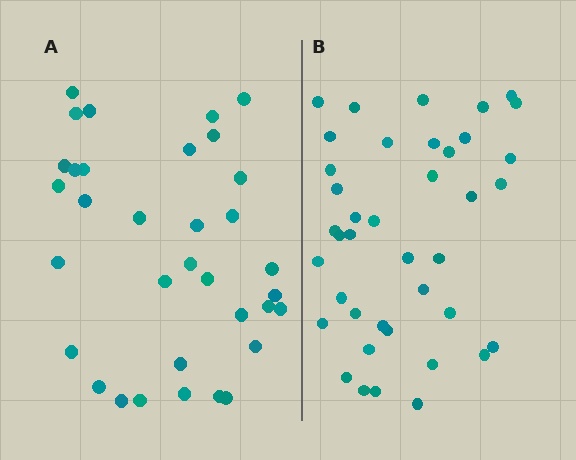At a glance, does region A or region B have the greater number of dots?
Region B (the right region) has more dots.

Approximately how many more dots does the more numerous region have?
Region B has about 6 more dots than region A.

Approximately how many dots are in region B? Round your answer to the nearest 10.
About 40 dots.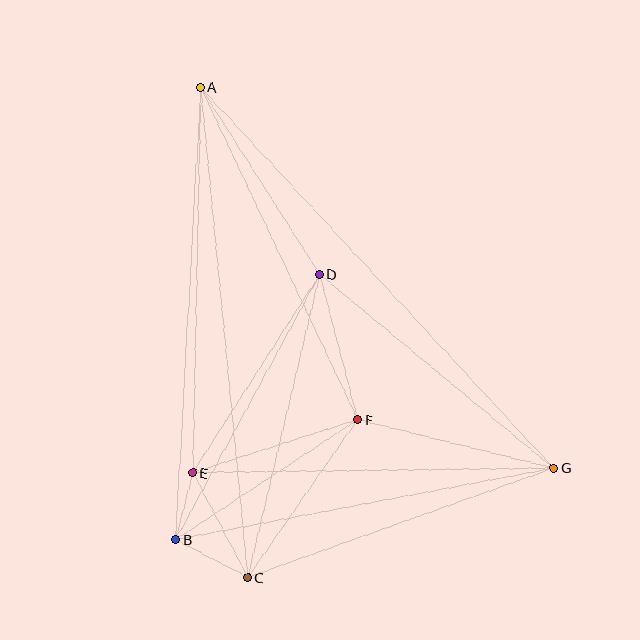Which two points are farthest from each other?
Points A and G are farthest from each other.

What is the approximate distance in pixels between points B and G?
The distance between B and G is approximately 385 pixels.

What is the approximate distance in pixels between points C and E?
The distance between C and E is approximately 119 pixels.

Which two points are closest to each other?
Points B and E are closest to each other.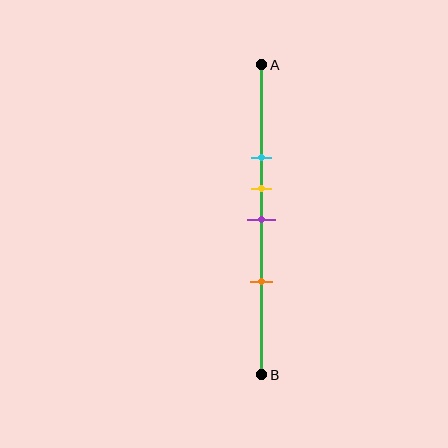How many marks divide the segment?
There are 4 marks dividing the segment.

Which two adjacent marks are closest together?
The yellow and purple marks are the closest adjacent pair.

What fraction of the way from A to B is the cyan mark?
The cyan mark is approximately 30% (0.3) of the way from A to B.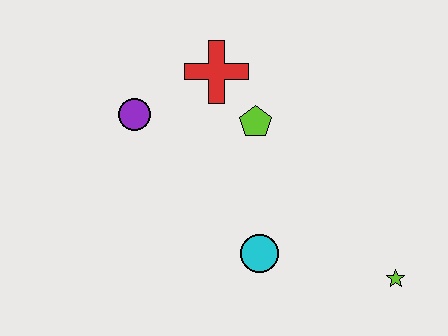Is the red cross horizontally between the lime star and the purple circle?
Yes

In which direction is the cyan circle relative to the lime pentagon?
The cyan circle is below the lime pentagon.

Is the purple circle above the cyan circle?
Yes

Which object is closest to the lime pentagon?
The red cross is closest to the lime pentagon.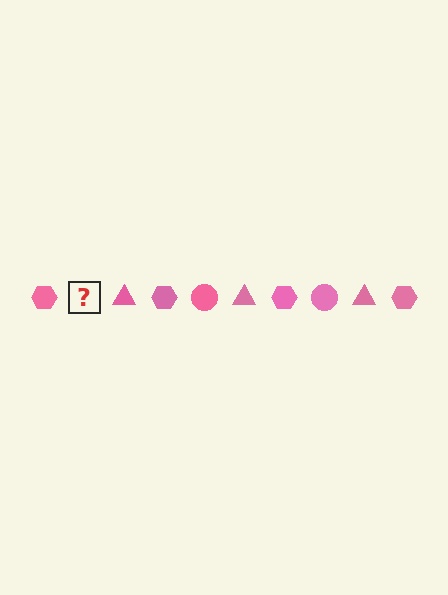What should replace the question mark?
The question mark should be replaced with a pink circle.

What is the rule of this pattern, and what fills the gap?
The rule is that the pattern cycles through hexagon, circle, triangle shapes in pink. The gap should be filled with a pink circle.